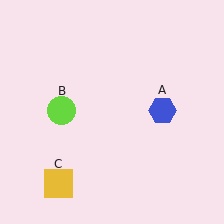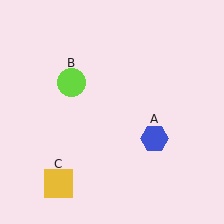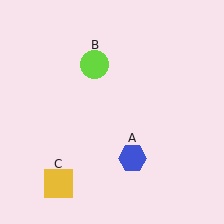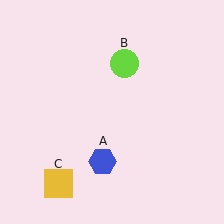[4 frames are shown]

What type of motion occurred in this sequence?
The blue hexagon (object A), lime circle (object B) rotated clockwise around the center of the scene.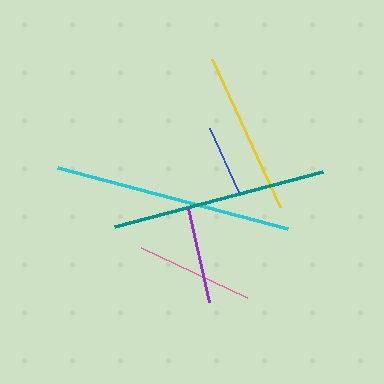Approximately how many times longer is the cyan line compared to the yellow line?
The cyan line is approximately 1.5 times the length of the yellow line.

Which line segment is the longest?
The cyan line is the longest at approximately 238 pixels.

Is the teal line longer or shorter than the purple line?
The teal line is longer than the purple line.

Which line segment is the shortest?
The blue line is the shortest at approximately 71 pixels.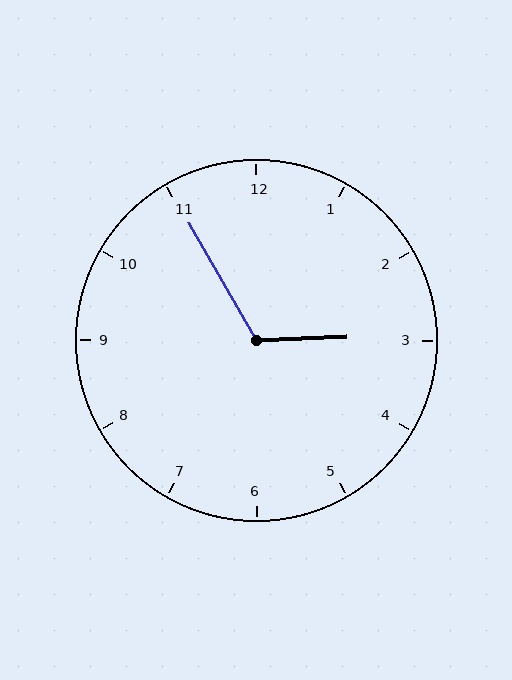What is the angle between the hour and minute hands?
Approximately 118 degrees.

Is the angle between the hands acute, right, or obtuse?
It is obtuse.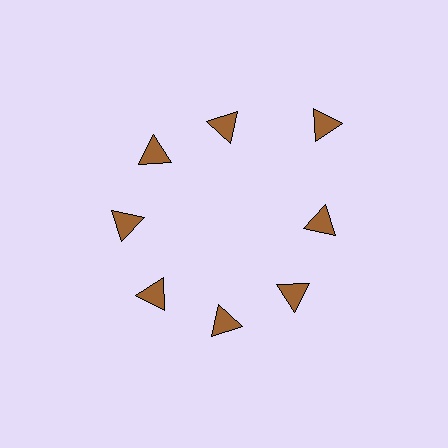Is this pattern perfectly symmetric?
No. The 8 brown triangles are arranged in a ring, but one element near the 2 o'clock position is pushed outward from the center, breaking the 8-fold rotational symmetry.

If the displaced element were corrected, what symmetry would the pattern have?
It would have 8-fold rotational symmetry — the pattern would map onto itself every 45 degrees.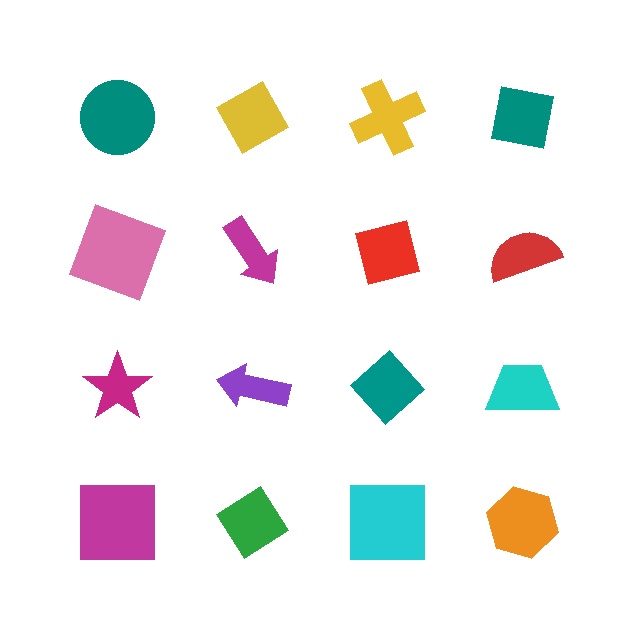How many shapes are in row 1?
4 shapes.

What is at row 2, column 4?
A red semicircle.